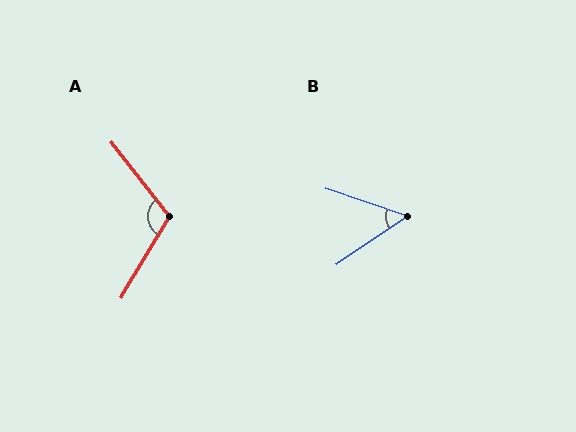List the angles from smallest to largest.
B (53°), A (111°).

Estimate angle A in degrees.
Approximately 111 degrees.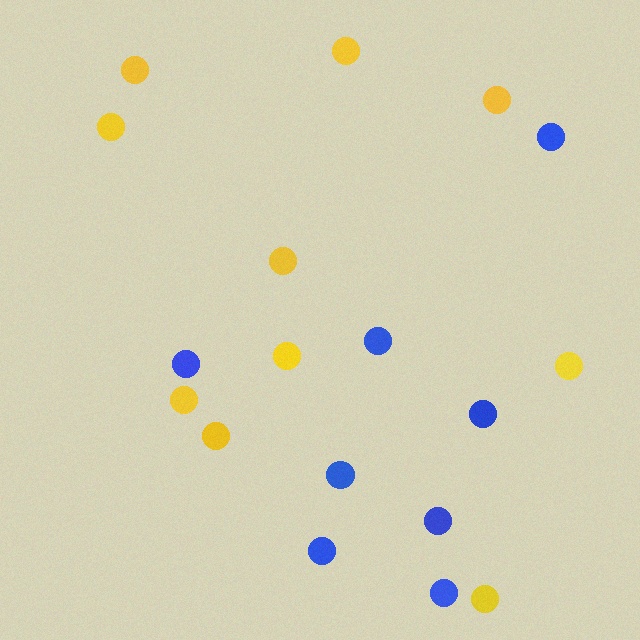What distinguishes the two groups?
There are 2 groups: one group of blue circles (8) and one group of yellow circles (10).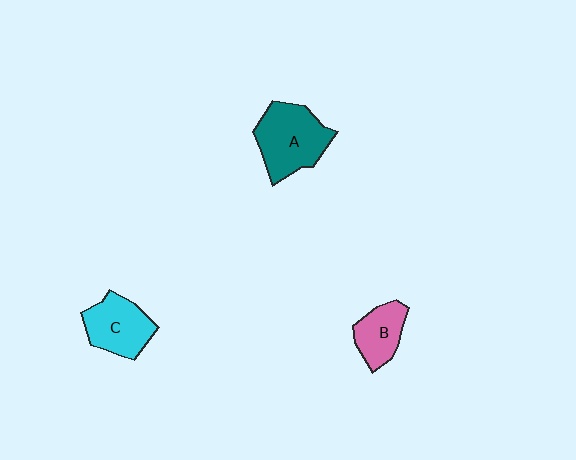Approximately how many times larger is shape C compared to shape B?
Approximately 1.3 times.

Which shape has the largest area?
Shape A (teal).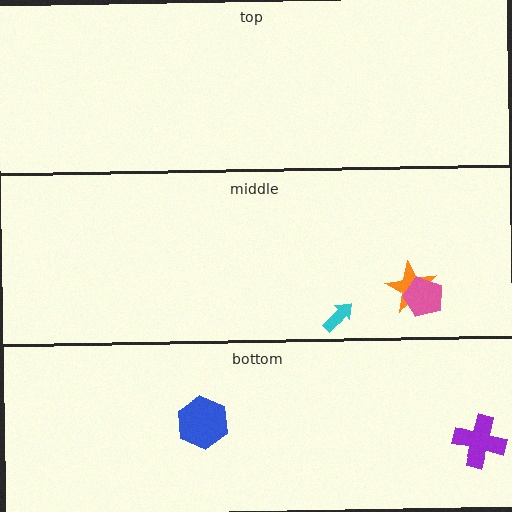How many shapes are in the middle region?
3.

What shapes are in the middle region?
The orange star, the cyan arrow, the pink pentagon.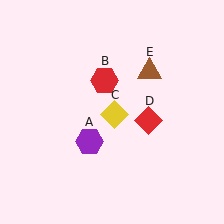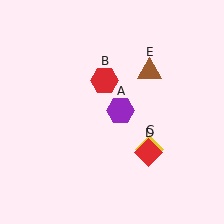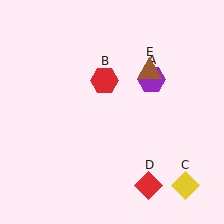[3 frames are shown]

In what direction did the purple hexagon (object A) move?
The purple hexagon (object A) moved up and to the right.